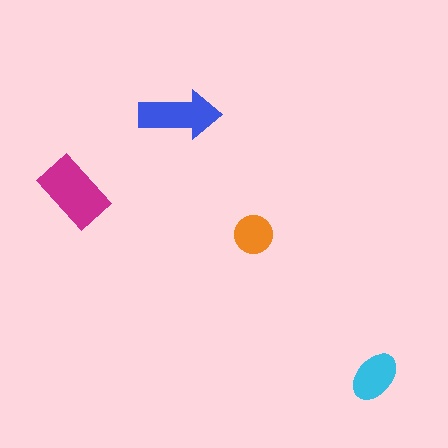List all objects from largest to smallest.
The magenta rectangle, the blue arrow, the cyan ellipse, the orange circle.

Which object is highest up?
The blue arrow is topmost.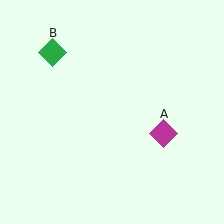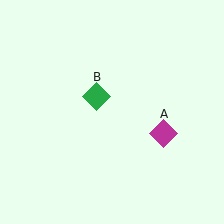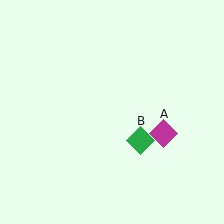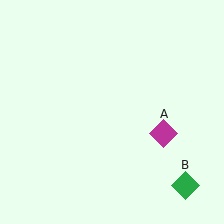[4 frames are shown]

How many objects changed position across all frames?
1 object changed position: green diamond (object B).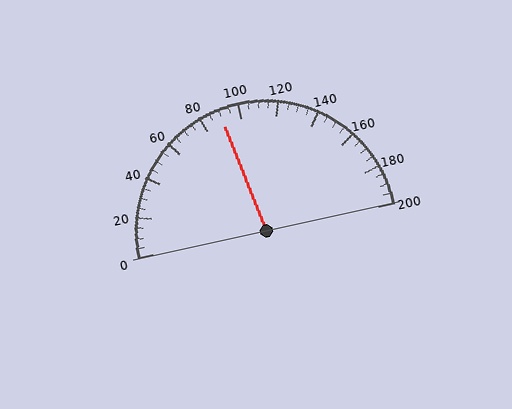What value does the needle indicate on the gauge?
The needle indicates approximately 90.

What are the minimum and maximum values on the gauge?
The gauge ranges from 0 to 200.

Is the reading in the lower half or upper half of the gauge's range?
The reading is in the lower half of the range (0 to 200).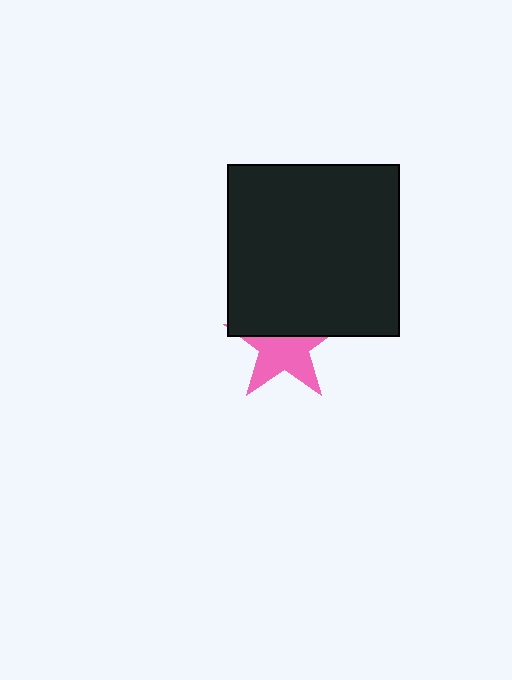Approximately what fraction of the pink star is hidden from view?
Roughly 44% of the pink star is hidden behind the black square.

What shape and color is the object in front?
The object in front is a black square.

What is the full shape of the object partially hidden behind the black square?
The partially hidden object is a pink star.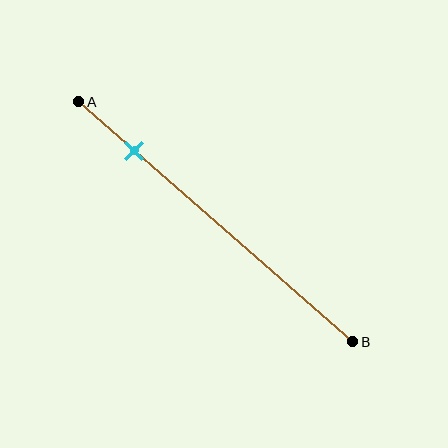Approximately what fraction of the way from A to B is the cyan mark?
The cyan mark is approximately 20% of the way from A to B.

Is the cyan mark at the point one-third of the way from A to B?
No, the mark is at about 20% from A, not at the 33% one-third point.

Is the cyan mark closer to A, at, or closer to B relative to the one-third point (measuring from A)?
The cyan mark is closer to point A than the one-third point of segment AB.